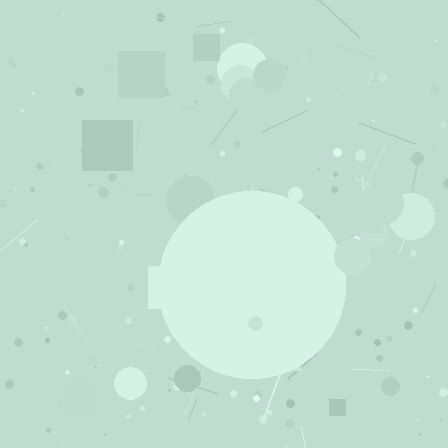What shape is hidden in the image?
A circle is hidden in the image.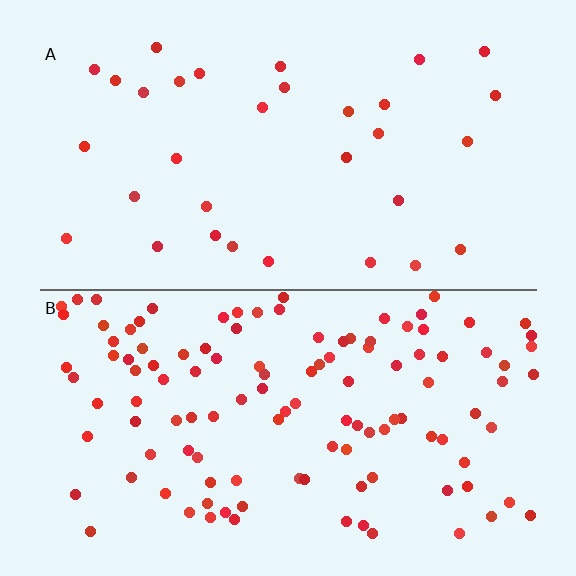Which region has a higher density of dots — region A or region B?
B (the bottom).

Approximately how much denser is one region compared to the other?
Approximately 3.6× — region B over region A.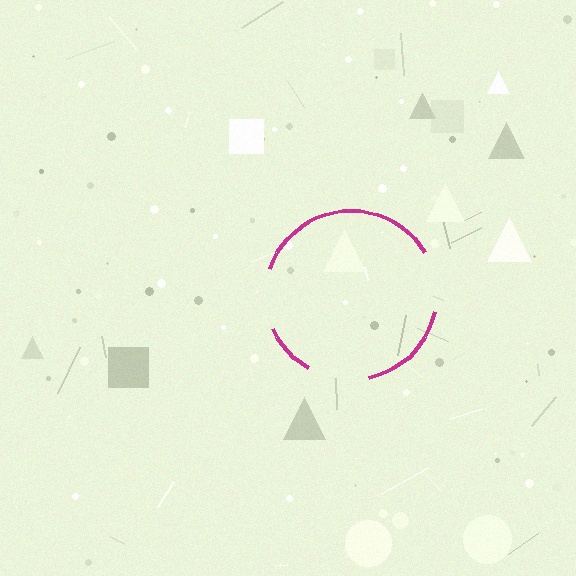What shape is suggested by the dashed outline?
The dashed outline suggests a circle.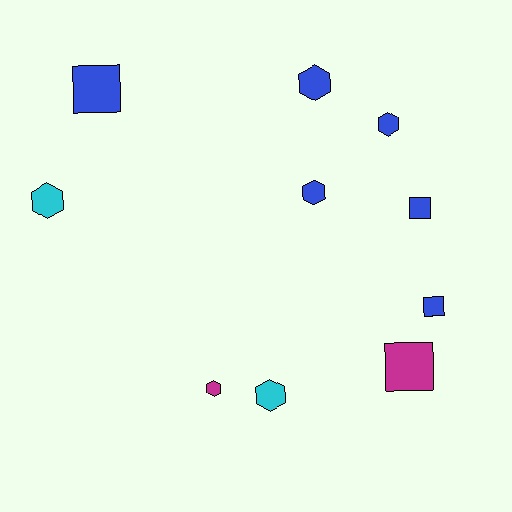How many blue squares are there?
There are 3 blue squares.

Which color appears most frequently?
Blue, with 6 objects.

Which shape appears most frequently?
Hexagon, with 6 objects.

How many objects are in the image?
There are 10 objects.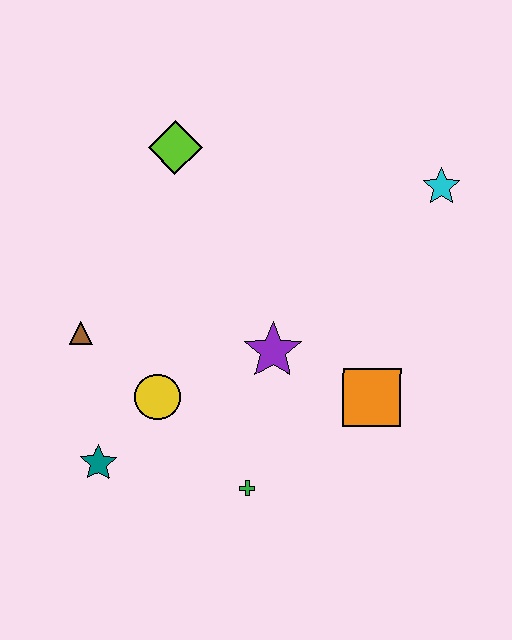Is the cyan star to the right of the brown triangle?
Yes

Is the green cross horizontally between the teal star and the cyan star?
Yes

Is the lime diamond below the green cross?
No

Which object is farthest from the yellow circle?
The cyan star is farthest from the yellow circle.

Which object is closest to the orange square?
The purple star is closest to the orange square.